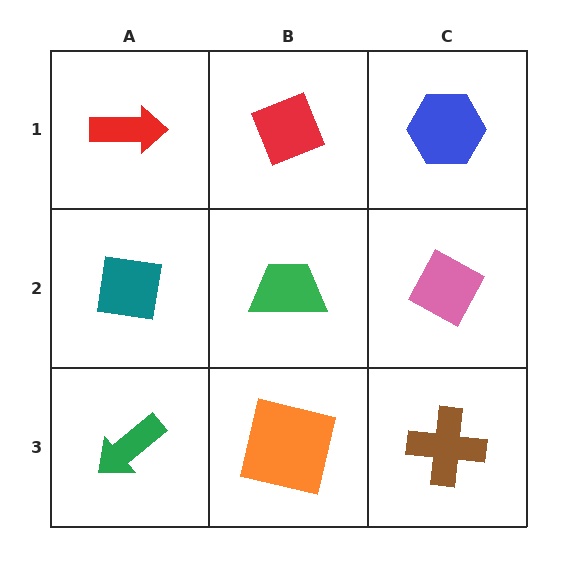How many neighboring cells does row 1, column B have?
3.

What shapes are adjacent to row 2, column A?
A red arrow (row 1, column A), a green arrow (row 3, column A), a green trapezoid (row 2, column B).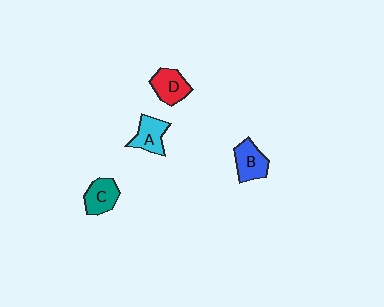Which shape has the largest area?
Shape B (blue).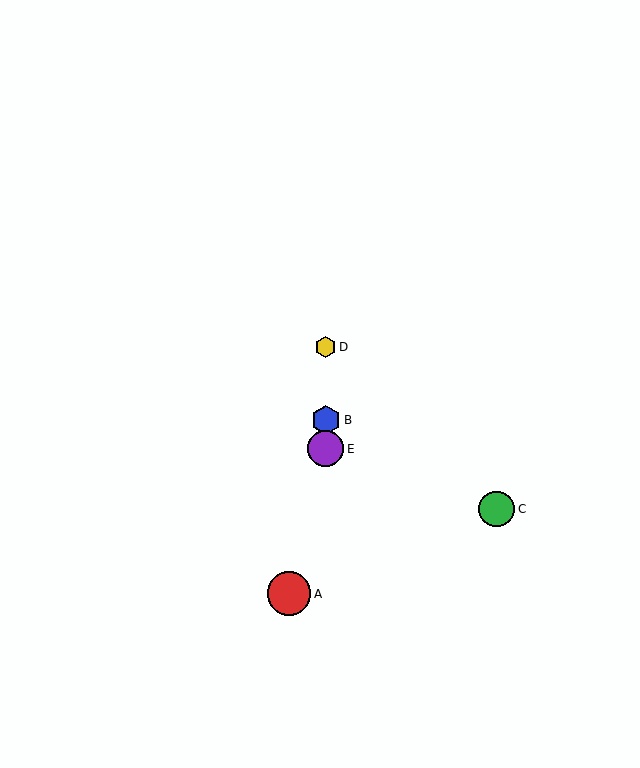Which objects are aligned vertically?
Objects B, D, E are aligned vertically.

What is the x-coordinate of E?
Object E is at x≈326.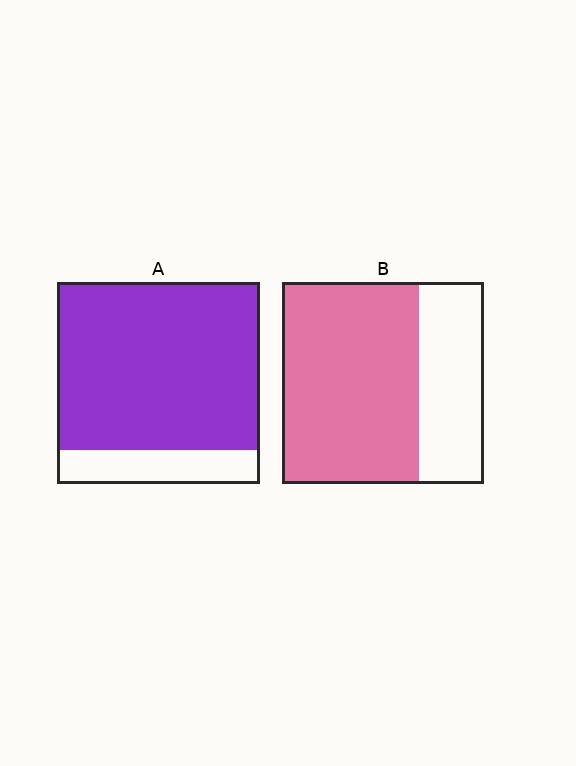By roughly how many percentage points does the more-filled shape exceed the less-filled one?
By roughly 15 percentage points (A over B).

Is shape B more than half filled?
Yes.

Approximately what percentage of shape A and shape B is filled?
A is approximately 85% and B is approximately 70%.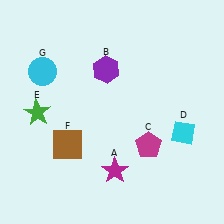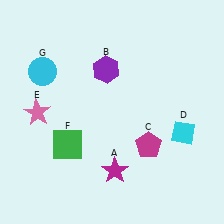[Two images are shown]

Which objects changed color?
E changed from green to pink. F changed from brown to green.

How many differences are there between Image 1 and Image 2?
There are 2 differences between the two images.